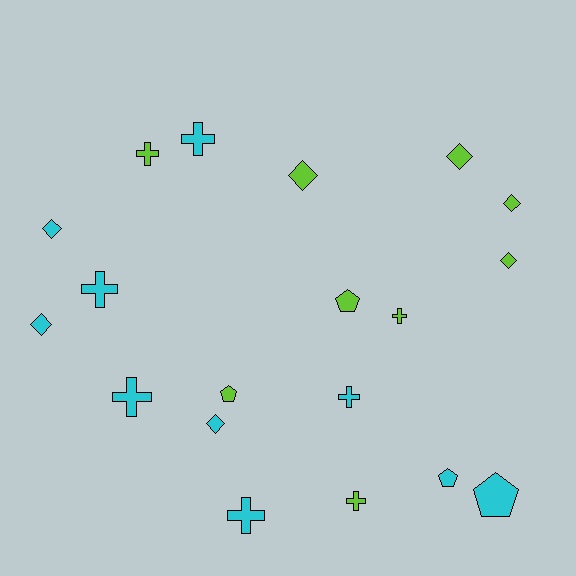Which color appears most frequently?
Cyan, with 10 objects.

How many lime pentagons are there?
There are 2 lime pentagons.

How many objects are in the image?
There are 19 objects.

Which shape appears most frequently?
Cross, with 8 objects.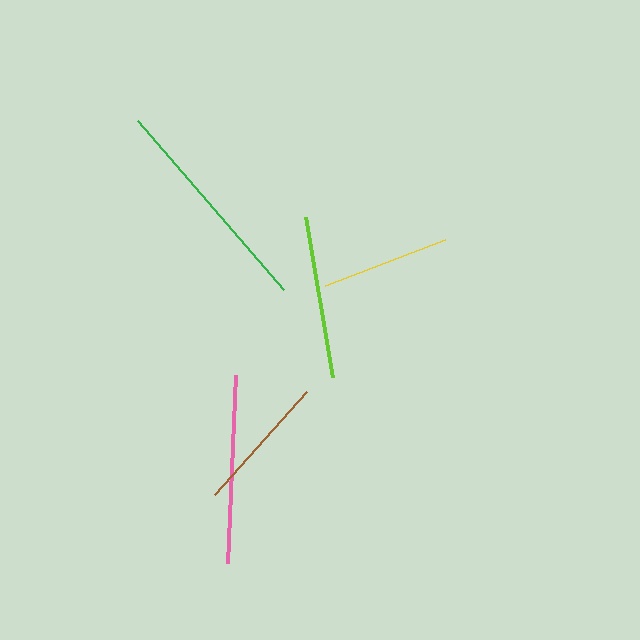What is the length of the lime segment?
The lime segment is approximately 163 pixels long.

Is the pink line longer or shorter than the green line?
The green line is longer than the pink line.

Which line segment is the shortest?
The yellow line is the shortest at approximately 129 pixels.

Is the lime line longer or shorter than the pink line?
The pink line is longer than the lime line.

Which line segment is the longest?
The green line is the longest at approximately 223 pixels.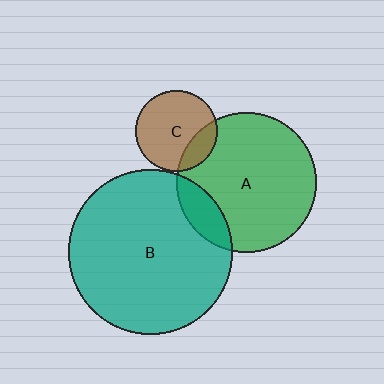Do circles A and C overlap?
Yes.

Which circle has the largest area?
Circle B (teal).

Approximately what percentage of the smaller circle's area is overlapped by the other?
Approximately 20%.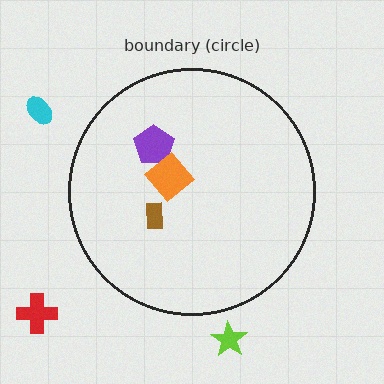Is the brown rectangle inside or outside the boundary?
Inside.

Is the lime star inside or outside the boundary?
Outside.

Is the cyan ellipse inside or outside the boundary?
Outside.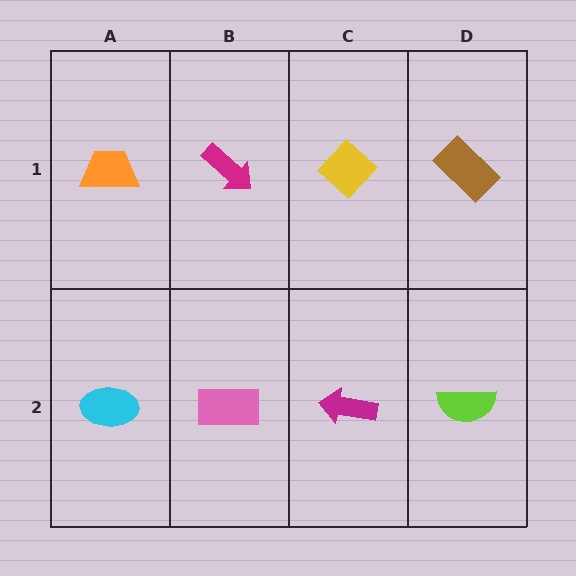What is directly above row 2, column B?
A magenta arrow.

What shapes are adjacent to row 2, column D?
A brown rectangle (row 1, column D), a magenta arrow (row 2, column C).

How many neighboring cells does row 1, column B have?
3.